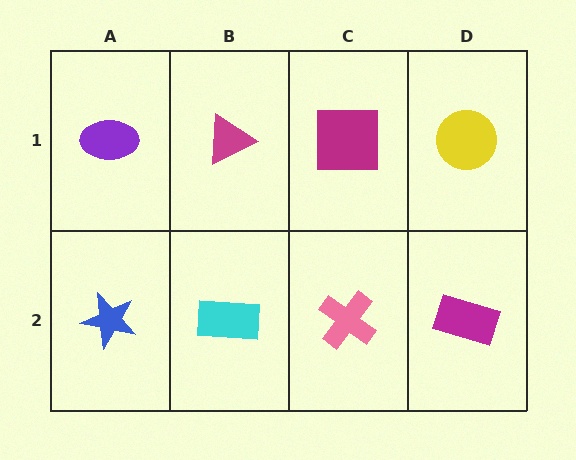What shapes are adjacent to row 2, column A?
A purple ellipse (row 1, column A), a cyan rectangle (row 2, column B).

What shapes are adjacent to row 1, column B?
A cyan rectangle (row 2, column B), a purple ellipse (row 1, column A), a magenta square (row 1, column C).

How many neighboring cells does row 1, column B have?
3.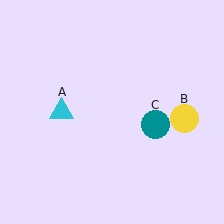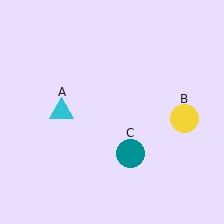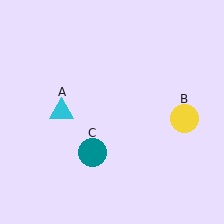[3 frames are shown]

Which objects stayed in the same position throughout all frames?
Cyan triangle (object A) and yellow circle (object B) remained stationary.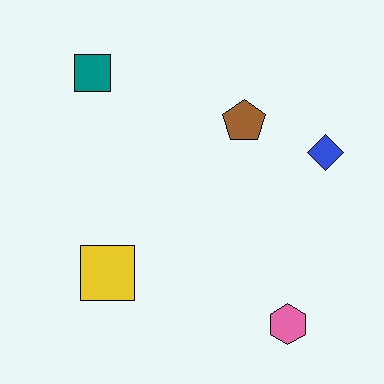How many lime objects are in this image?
There are no lime objects.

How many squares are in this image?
There are 2 squares.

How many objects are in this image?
There are 5 objects.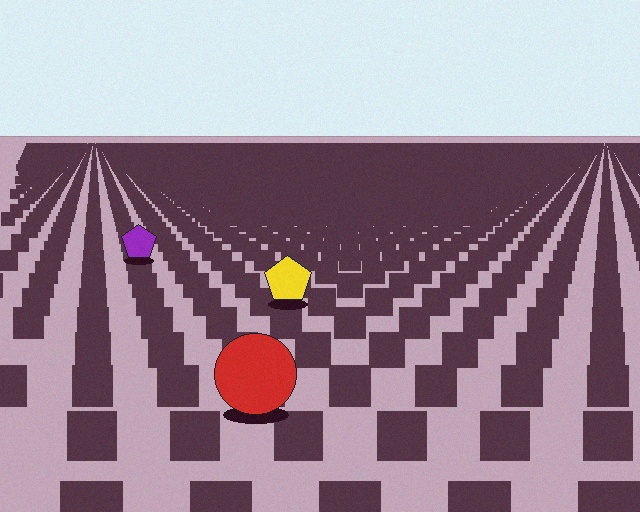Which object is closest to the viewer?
The red circle is closest. The texture marks near it are larger and more spread out.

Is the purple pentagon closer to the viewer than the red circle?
No. The red circle is closer — you can tell from the texture gradient: the ground texture is coarser near it.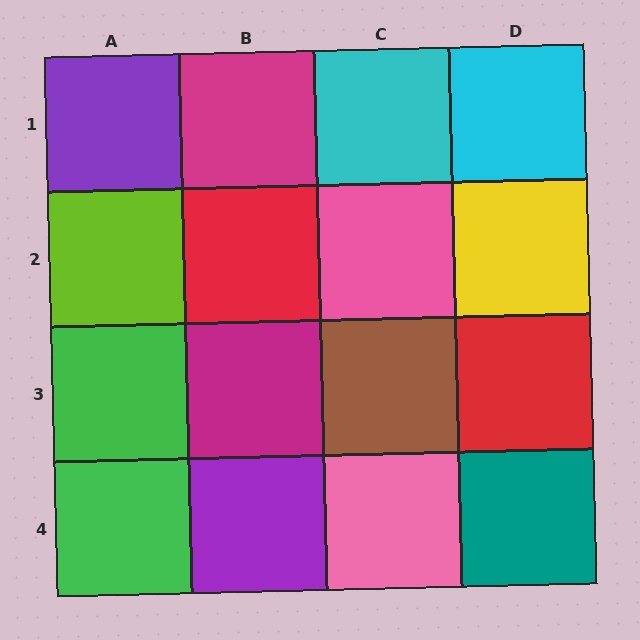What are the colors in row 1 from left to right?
Purple, magenta, cyan, cyan.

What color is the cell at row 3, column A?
Green.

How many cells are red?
2 cells are red.